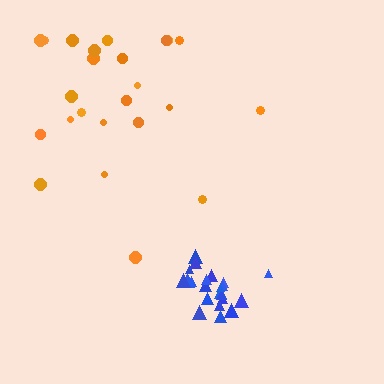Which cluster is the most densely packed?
Blue.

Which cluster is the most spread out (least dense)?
Orange.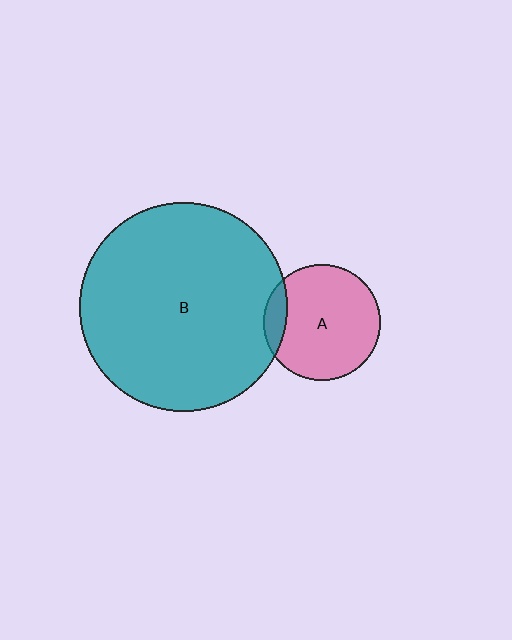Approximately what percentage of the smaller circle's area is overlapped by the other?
Approximately 10%.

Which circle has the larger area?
Circle B (teal).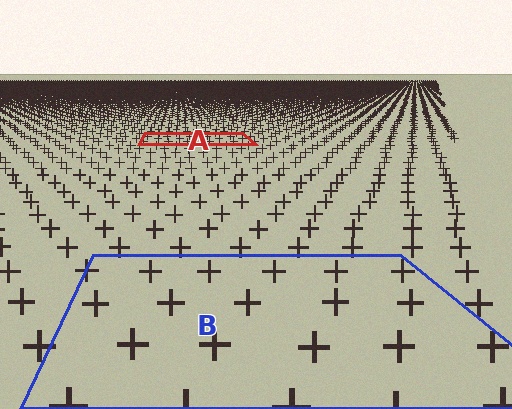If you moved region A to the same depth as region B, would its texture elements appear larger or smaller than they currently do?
They would appear larger. At a closer depth, the same texture elements are projected at a bigger on-screen size.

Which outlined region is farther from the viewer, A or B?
Region A is farther from the viewer — the texture elements inside it appear smaller and more densely packed.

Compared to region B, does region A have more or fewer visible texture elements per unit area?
Region A has more texture elements per unit area — they are packed more densely because it is farther away.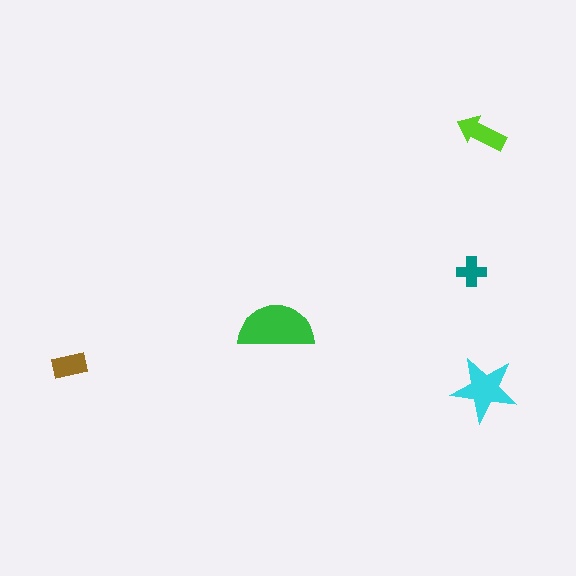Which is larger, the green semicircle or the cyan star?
The green semicircle.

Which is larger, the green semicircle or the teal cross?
The green semicircle.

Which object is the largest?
The green semicircle.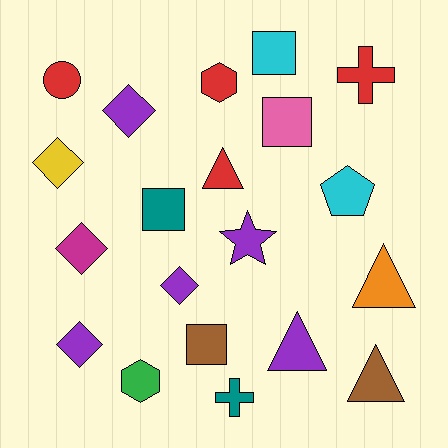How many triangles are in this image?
There are 4 triangles.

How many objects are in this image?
There are 20 objects.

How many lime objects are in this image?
There are no lime objects.